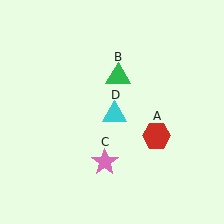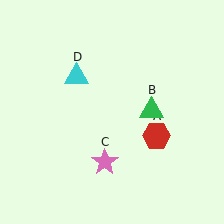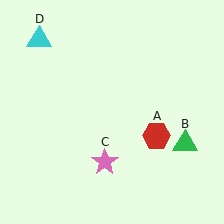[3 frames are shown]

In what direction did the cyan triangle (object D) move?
The cyan triangle (object D) moved up and to the left.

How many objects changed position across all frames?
2 objects changed position: green triangle (object B), cyan triangle (object D).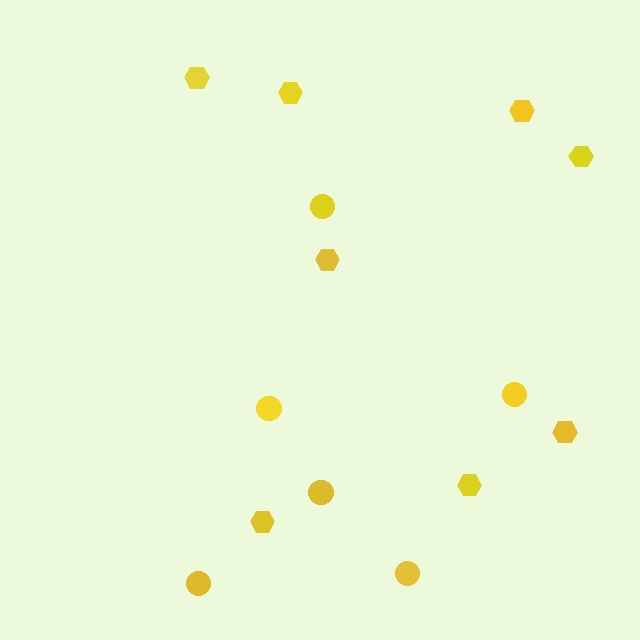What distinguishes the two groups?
There are 2 groups: one group of hexagons (8) and one group of circles (6).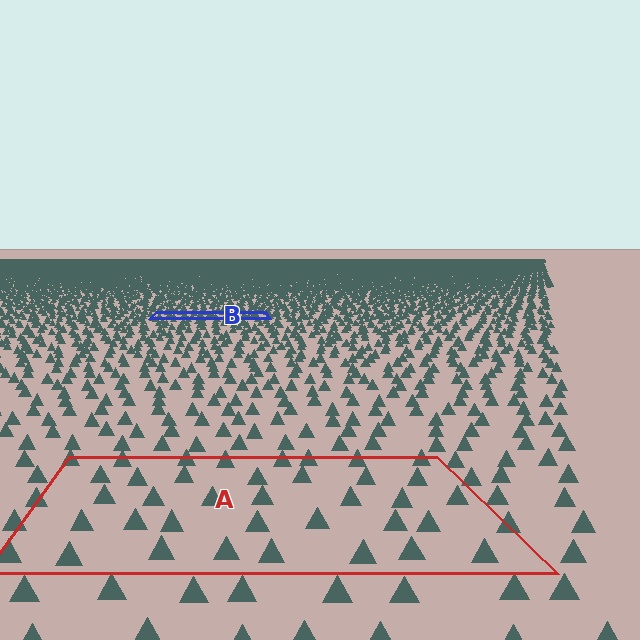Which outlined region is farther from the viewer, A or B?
Region B is farther from the viewer — the texture elements inside it appear smaller and more densely packed.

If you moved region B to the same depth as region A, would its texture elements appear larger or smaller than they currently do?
They would appear larger. At a closer depth, the same texture elements are projected at a bigger on-screen size.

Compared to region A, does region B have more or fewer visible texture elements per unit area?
Region B has more texture elements per unit area — they are packed more densely because it is farther away.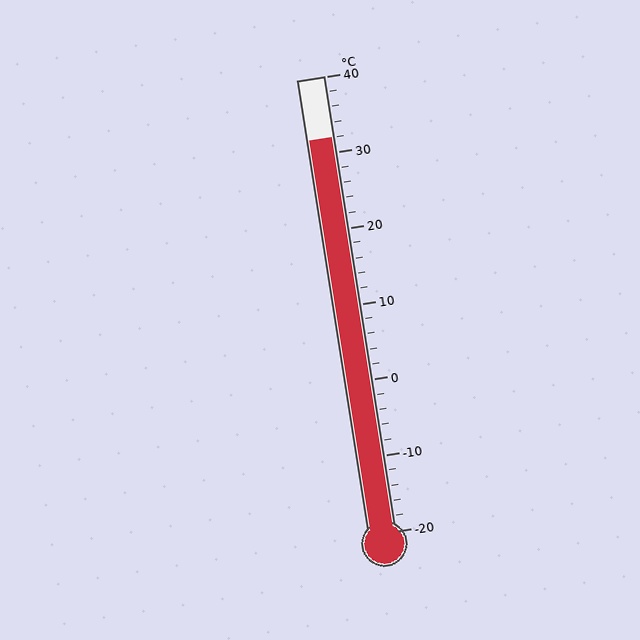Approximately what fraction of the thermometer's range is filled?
The thermometer is filled to approximately 85% of its range.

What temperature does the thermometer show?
The thermometer shows approximately 32°C.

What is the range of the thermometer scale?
The thermometer scale ranges from -20°C to 40°C.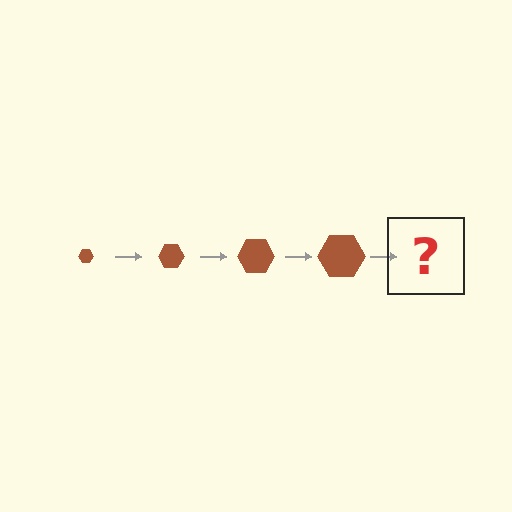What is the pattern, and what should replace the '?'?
The pattern is that the hexagon gets progressively larger each step. The '?' should be a brown hexagon, larger than the previous one.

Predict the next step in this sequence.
The next step is a brown hexagon, larger than the previous one.